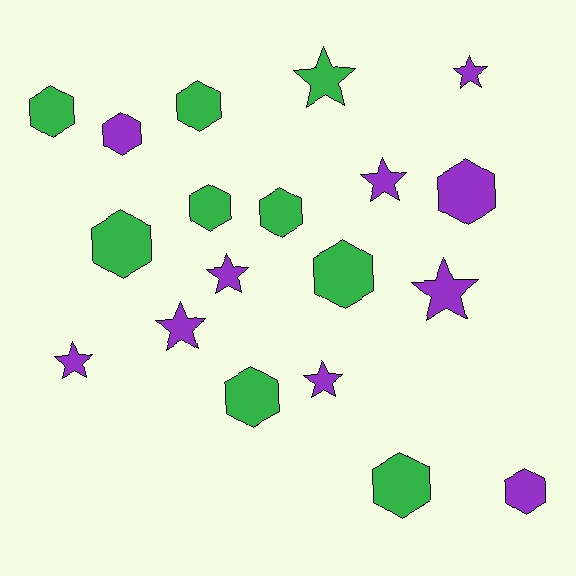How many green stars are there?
There is 1 green star.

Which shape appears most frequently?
Hexagon, with 11 objects.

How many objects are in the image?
There are 19 objects.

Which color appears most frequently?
Purple, with 10 objects.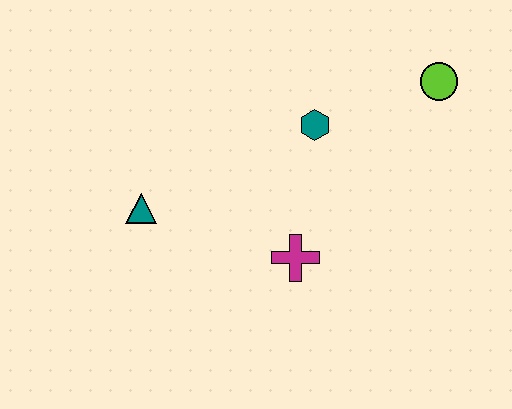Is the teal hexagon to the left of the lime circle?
Yes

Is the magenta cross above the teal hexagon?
No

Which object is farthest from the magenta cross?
The lime circle is farthest from the magenta cross.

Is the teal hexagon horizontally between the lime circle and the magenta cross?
Yes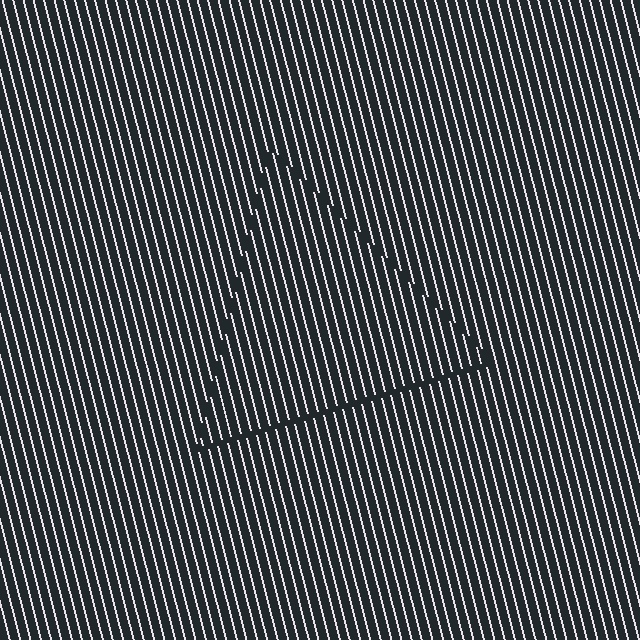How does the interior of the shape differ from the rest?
The interior of the shape contains the same grating, shifted by half a period — the contour is defined by the phase discontinuity where line-ends from the inner and outer gratings abut.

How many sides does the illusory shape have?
3 sides — the line-ends trace a triangle.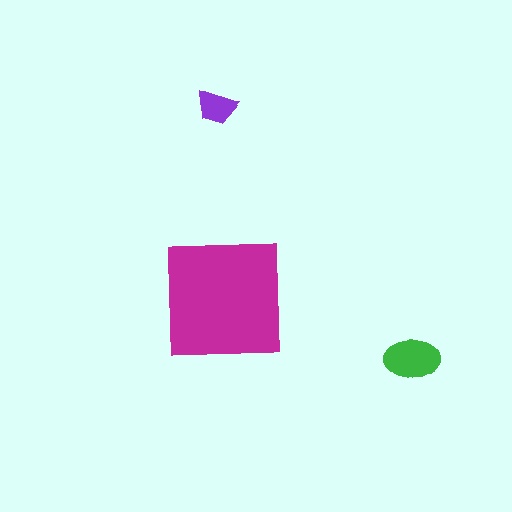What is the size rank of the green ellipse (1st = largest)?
2nd.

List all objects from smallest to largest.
The purple trapezoid, the green ellipse, the magenta square.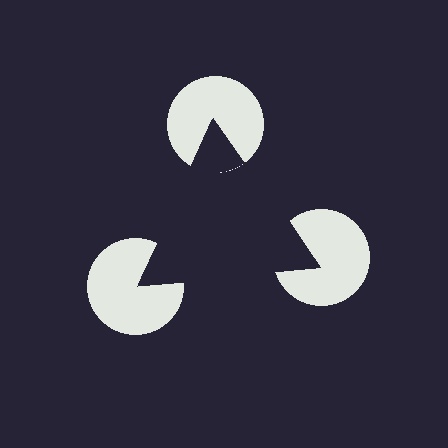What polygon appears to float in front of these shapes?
An illusory triangle — its edges are inferred from the aligned wedge cuts in the pac-man discs, not physically drawn.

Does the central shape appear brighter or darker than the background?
It typically appears slightly darker than the background, even though no actual brightness change is drawn.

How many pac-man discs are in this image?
There are 3 — one at each vertex of the illusory triangle.